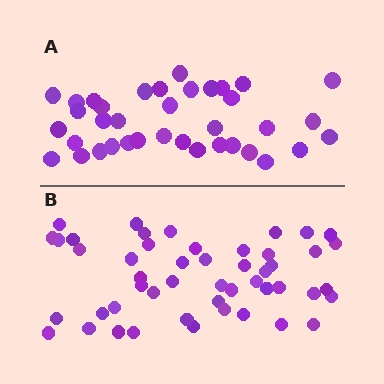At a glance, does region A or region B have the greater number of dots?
Region B (the bottom region) has more dots.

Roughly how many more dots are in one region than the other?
Region B has roughly 12 or so more dots than region A.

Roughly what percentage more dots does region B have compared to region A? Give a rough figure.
About 30% more.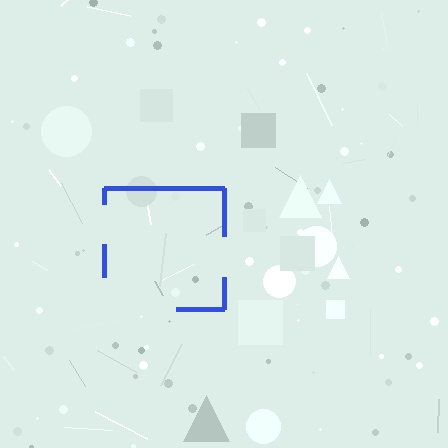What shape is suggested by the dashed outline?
The dashed outline suggests a square.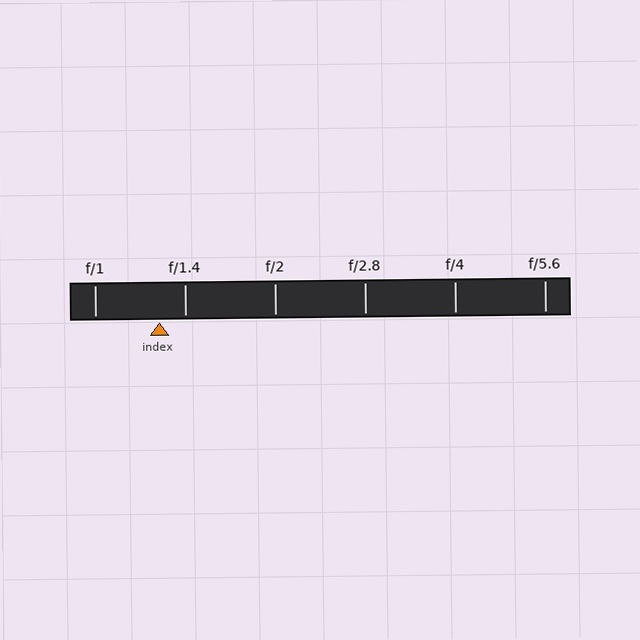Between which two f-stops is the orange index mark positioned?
The index mark is between f/1 and f/1.4.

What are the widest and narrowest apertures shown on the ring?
The widest aperture shown is f/1 and the narrowest is f/5.6.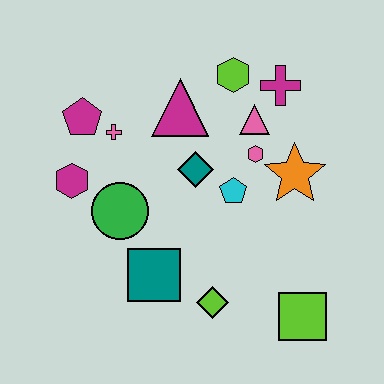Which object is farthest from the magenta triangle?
The lime square is farthest from the magenta triangle.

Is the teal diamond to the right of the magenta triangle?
Yes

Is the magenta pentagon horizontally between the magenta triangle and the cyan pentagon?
No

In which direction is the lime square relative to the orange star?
The lime square is below the orange star.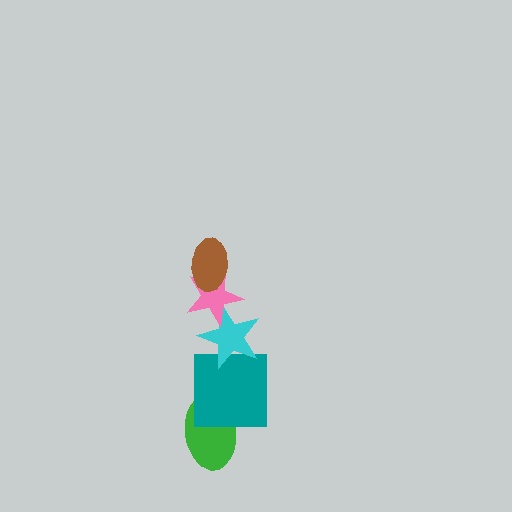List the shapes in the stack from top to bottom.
From top to bottom: the brown ellipse, the pink star, the cyan star, the teal square, the green ellipse.